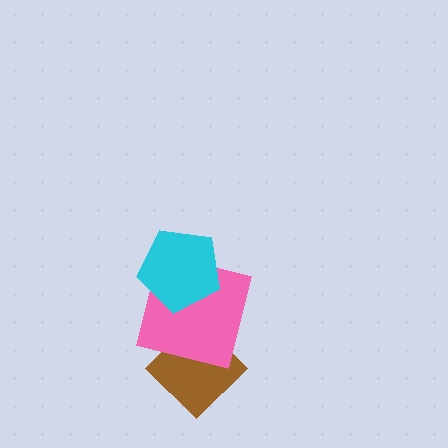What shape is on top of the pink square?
The cyan pentagon is on top of the pink square.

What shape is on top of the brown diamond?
The pink square is on top of the brown diamond.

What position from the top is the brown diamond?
The brown diamond is 3rd from the top.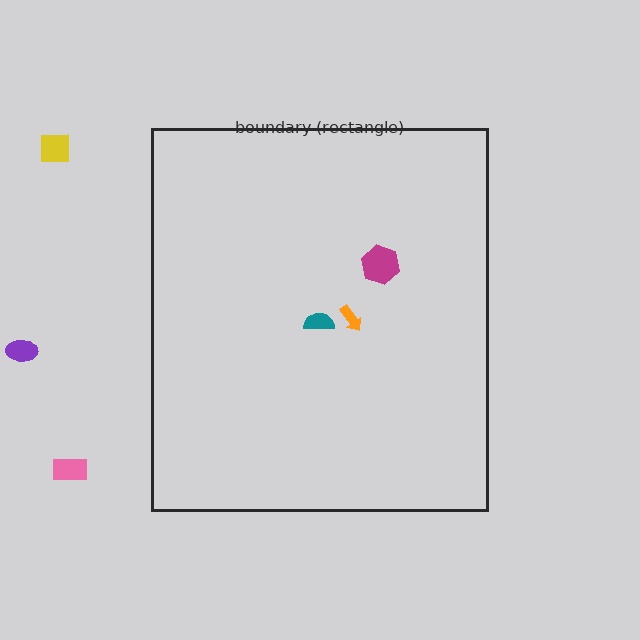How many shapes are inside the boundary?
3 inside, 3 outside.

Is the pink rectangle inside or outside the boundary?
Outside.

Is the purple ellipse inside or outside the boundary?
Outside.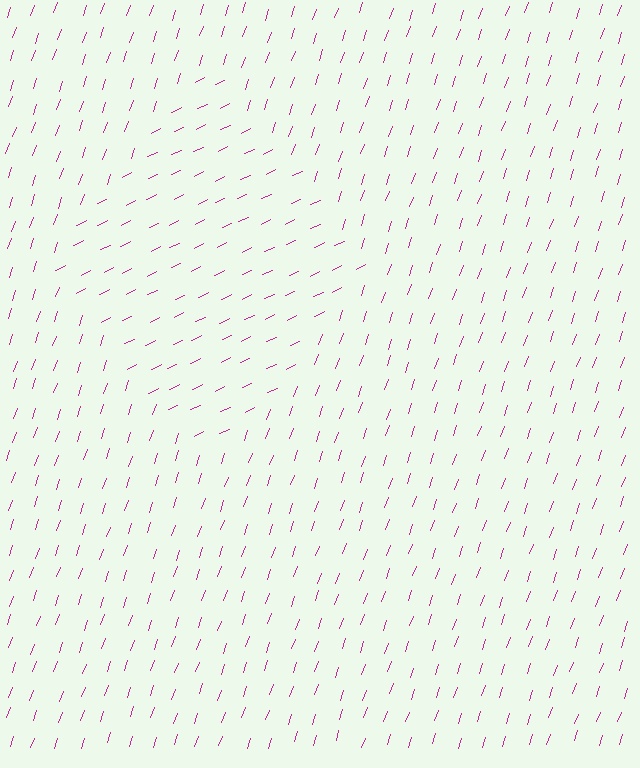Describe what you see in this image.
The image is filled with small magenta line segments. A diamond region in the image has lines oriented differently from the surrounding lines, creating a visible texture boundary.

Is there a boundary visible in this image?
Yes, there is a texture boundary formed by a change in line orientation.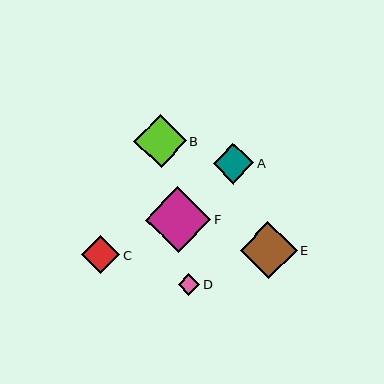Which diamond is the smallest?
Diamond D is the smallest with a size of approximately 22 pixels.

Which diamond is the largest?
Diamond F is the largest with a size of approximately 65 pixels.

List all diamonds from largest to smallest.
From largest to smallest: F, E, B, A, C, D.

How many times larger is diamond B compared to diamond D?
Diamond B is approximately 2.4 times the size of diamond D.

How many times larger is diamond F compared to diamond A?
Diamond F is approximately 1.6 times the size of diamond A.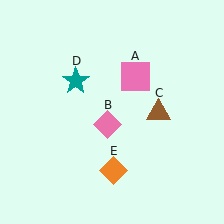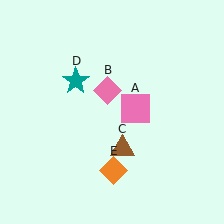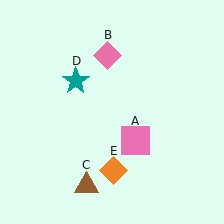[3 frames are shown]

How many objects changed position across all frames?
3 objects changed position: pink square (object A), pink diamond (object B), brown triangle (object C).